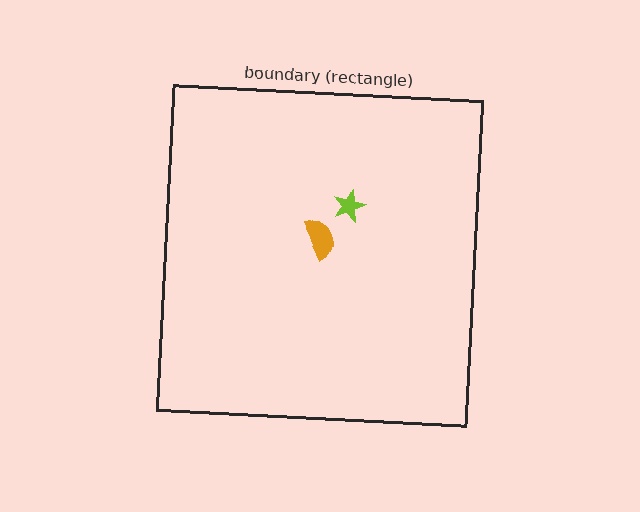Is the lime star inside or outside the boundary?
Inside.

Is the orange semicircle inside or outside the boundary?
Inside.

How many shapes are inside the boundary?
2 inside, 0 outside.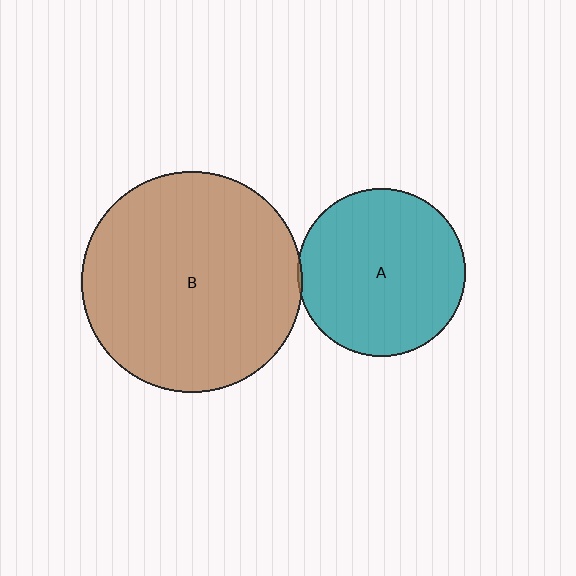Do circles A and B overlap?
Yes.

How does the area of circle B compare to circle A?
Approximately 1.7 times.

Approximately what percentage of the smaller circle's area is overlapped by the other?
Approximately 5%.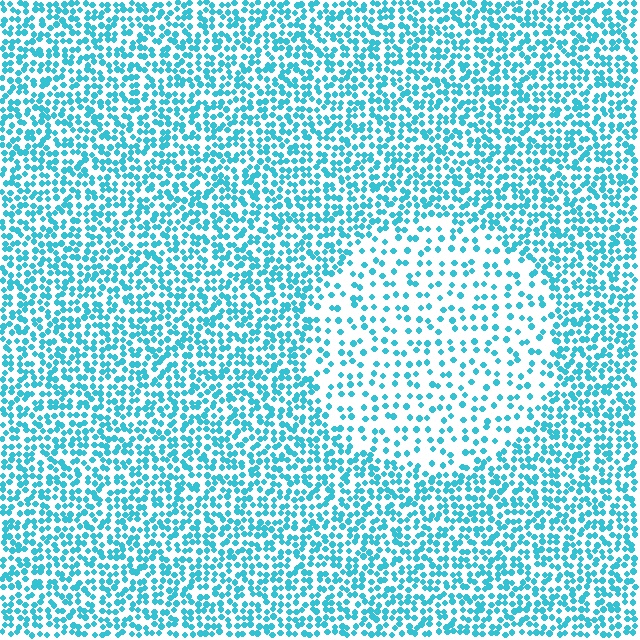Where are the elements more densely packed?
The elements are more densely packed outside the circle boundary.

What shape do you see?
I see a circle.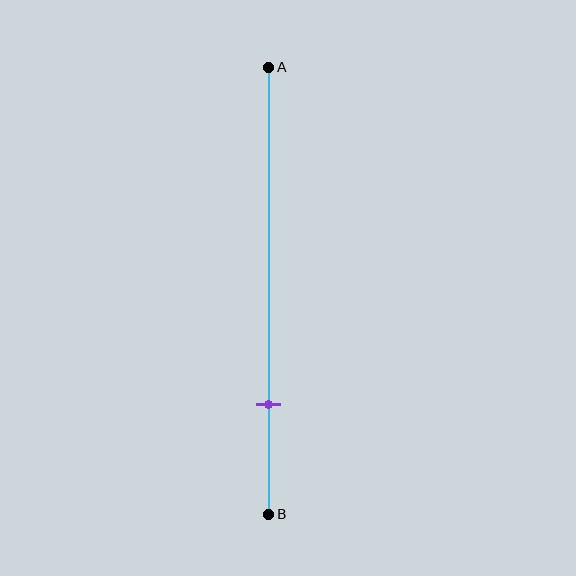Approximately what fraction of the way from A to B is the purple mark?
The purple mark is approximately 75% of the way from A to B.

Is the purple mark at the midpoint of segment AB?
No, the mark is at about 75% from A, not at the 50% midpoint.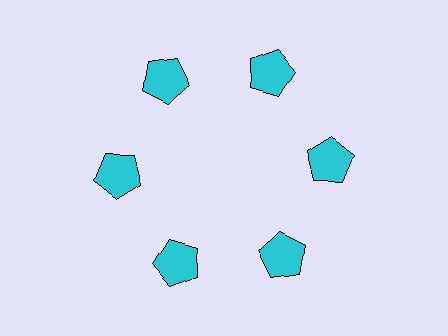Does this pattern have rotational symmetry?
Yes, this pattern has 6-fold rotational symmetry. It looks the same after rotating 60 degrees around the center.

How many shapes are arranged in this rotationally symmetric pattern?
There are 6 shapes, arranged in 6 groups of 1.